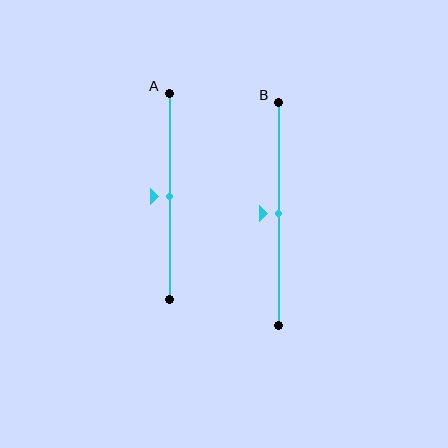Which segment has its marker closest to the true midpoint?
Segment A has its marker closest to the true midpoint.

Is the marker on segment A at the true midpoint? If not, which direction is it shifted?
Yes, the marker on segment A is at the true midpoint.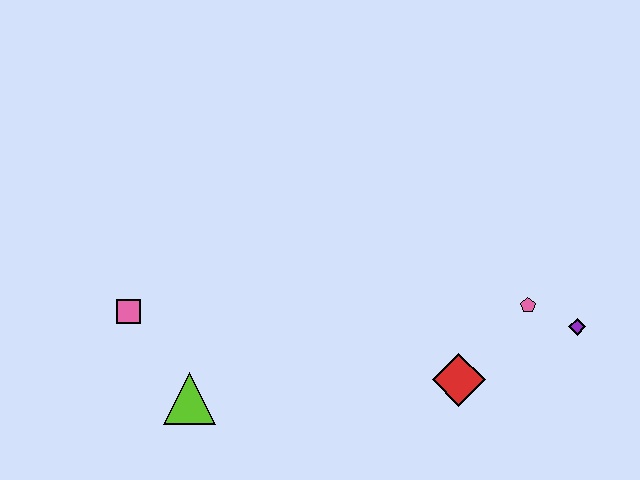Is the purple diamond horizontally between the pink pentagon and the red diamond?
No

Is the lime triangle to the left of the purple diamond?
Yes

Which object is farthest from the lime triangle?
The purple diamond is farthest from the lime triangle.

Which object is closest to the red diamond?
The pink pentagon is closest to the red diamond.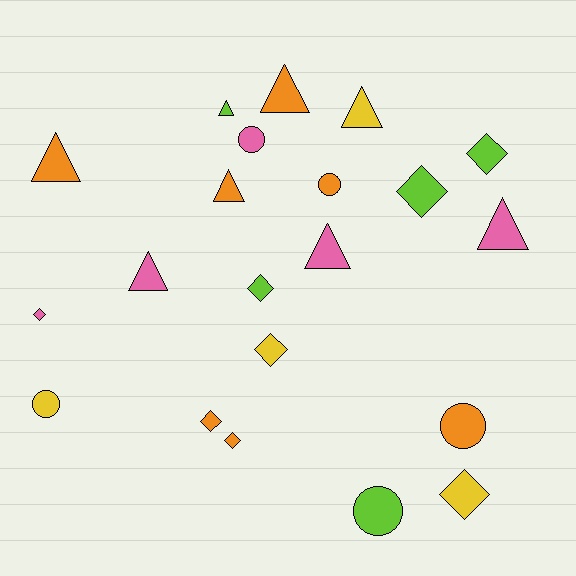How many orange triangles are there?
There are 3 orange triangles.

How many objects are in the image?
There are 21 objects.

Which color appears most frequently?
Orange, with 7 objects.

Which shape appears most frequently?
Triangle, with 8 objects.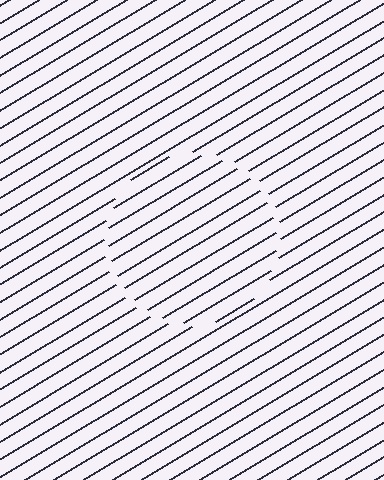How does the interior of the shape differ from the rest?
The interior of the shape contains the same grating, shifted by half a period — the contour is defined by the phase discontinuity where line-ends from the inner and outer gratings abut.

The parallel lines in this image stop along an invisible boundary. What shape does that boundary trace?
An illusory circle. The interior of the shape contains the same grating, shifted by half a period — the contour is defined by the phase discontinuity where line-ends from the inner and outer gratings abut.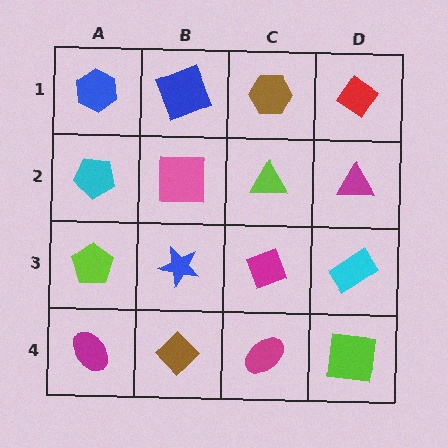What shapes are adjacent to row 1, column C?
A lime triangle (row 2, column C), a blue square (row 1, column B), a red diamond (row 1, column D).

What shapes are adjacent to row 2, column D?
A red diamond (row 1, column D), a cyan rectangle (row 3, column D), a lime triangle (row 2, column C).